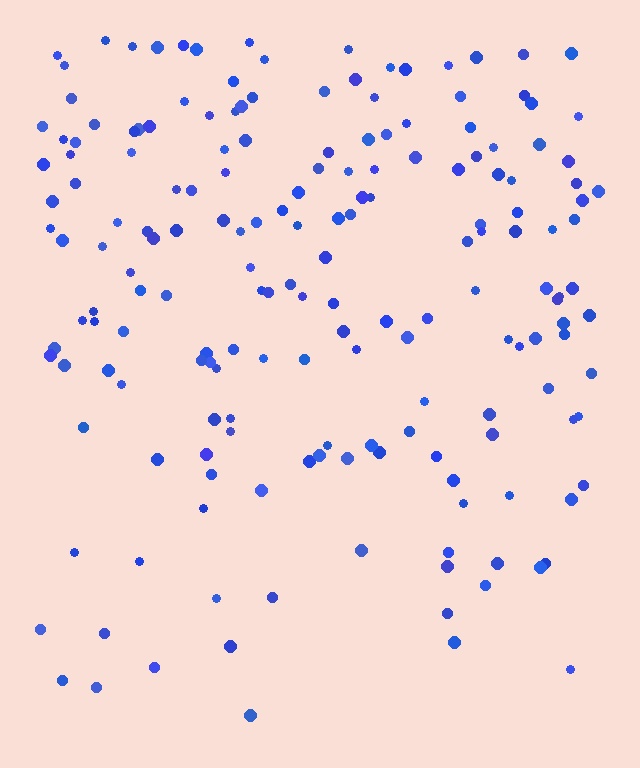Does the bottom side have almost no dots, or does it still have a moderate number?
Still a moderate number, just noticeably fewer than the top.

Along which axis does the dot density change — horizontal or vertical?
Vertical.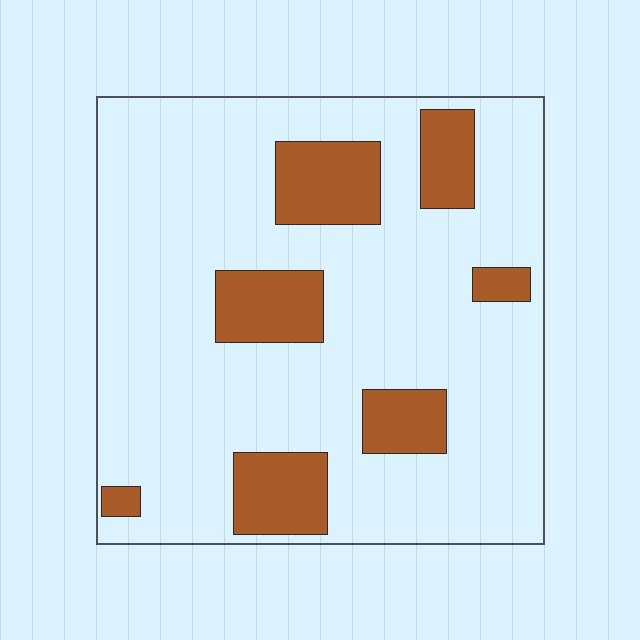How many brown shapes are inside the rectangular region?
7.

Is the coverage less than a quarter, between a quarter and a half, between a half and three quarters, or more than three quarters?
Less than a quarter.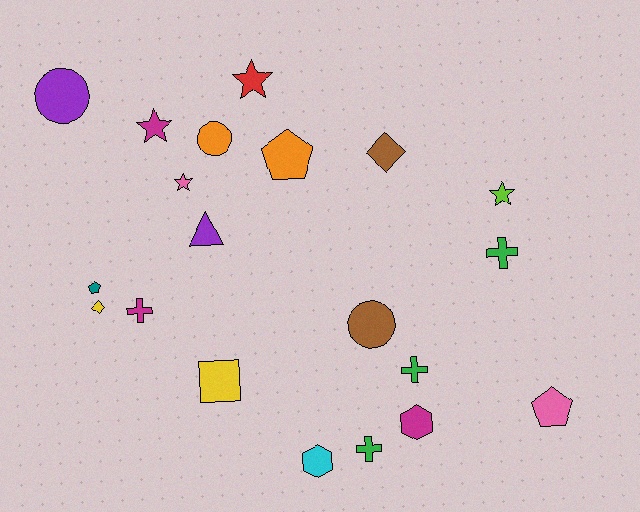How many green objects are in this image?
There are 3 green objects.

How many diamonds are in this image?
There are 2 diamonds.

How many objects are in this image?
There are 20 objects.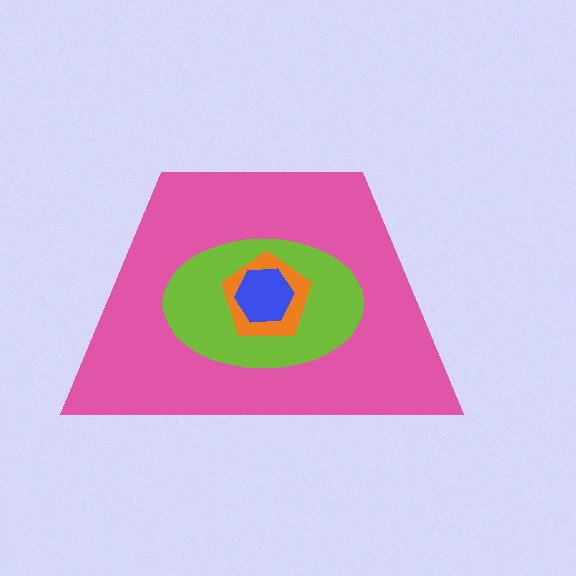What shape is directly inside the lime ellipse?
The orange pentagon.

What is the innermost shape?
The blue hexagon.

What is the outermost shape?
The pink trapezoid.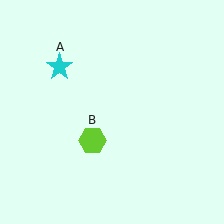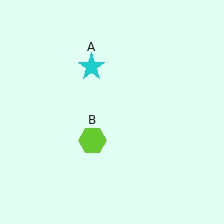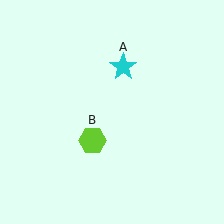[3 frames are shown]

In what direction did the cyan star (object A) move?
The cyan star (object A) moved right.